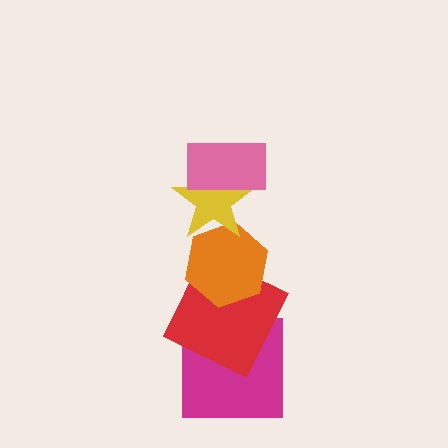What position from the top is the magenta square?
The magenta square is 5th from the top.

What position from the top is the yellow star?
The yellow star is 2nd from the top.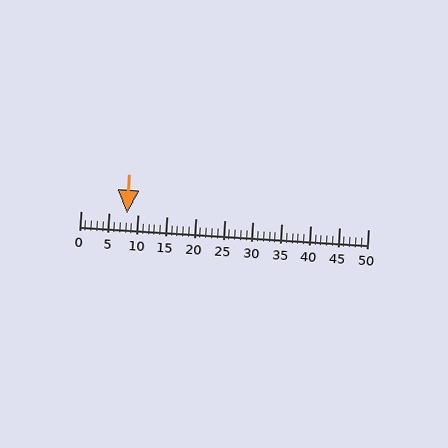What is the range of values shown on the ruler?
The ruler shows values from 0 to 50.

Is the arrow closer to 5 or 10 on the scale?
The arrow is closer to 10.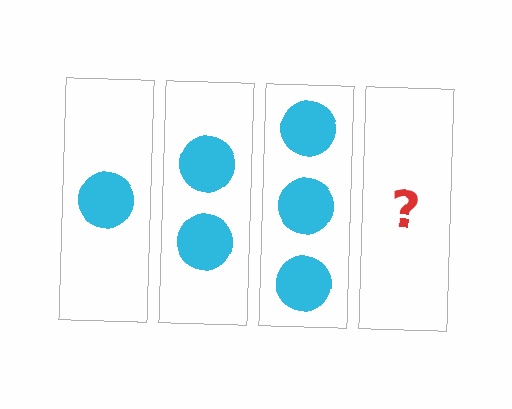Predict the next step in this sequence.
The next step is 4 circles.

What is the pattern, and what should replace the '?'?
The pattern is that each step adds one more circle. The '?' should be 4 circles.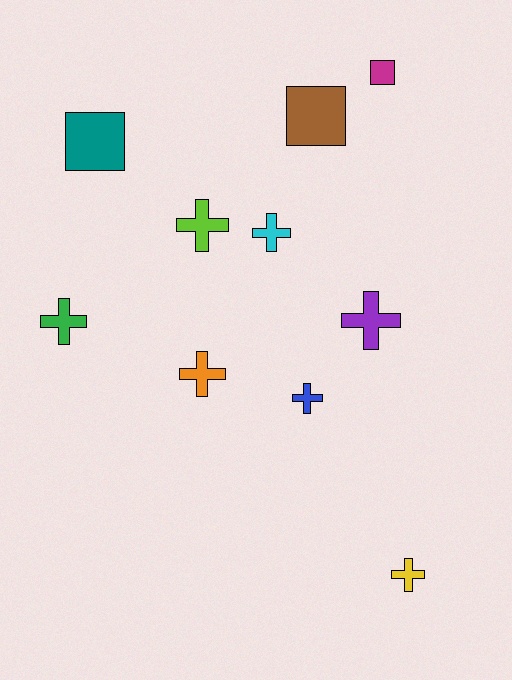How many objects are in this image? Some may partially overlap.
There are 10 objects.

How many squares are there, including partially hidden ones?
There are 3 squares.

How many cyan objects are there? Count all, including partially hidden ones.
There is 1 cyan object.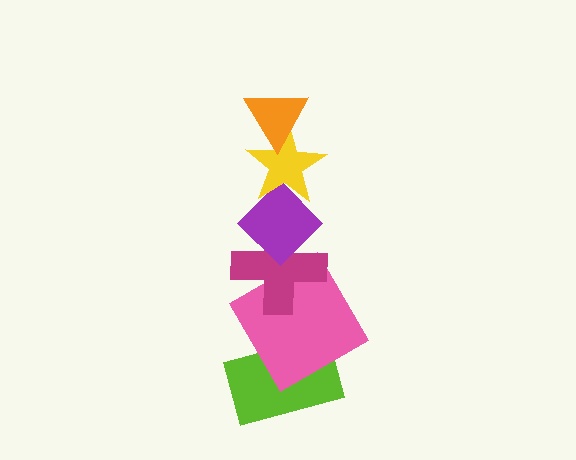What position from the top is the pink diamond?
The pink diamond is 5th from the top.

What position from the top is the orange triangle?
The orange triangle is 1st from the top.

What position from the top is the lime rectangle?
The lime rectangle is 6th from the top.